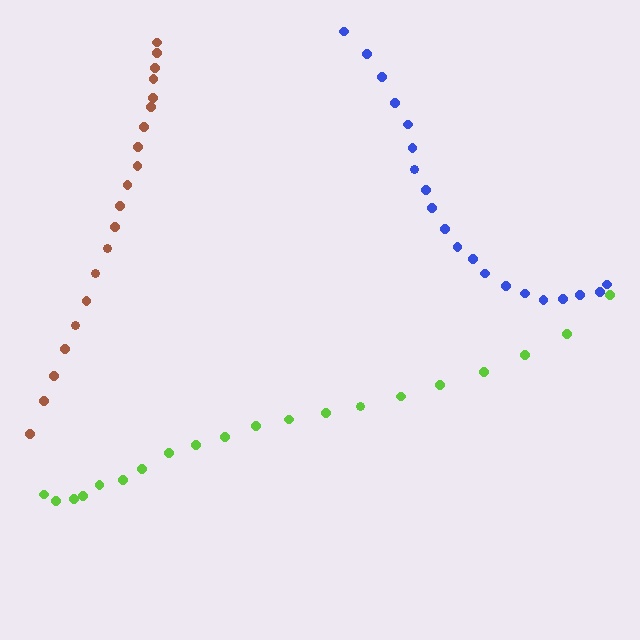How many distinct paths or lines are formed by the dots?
There are 3 distinct paths.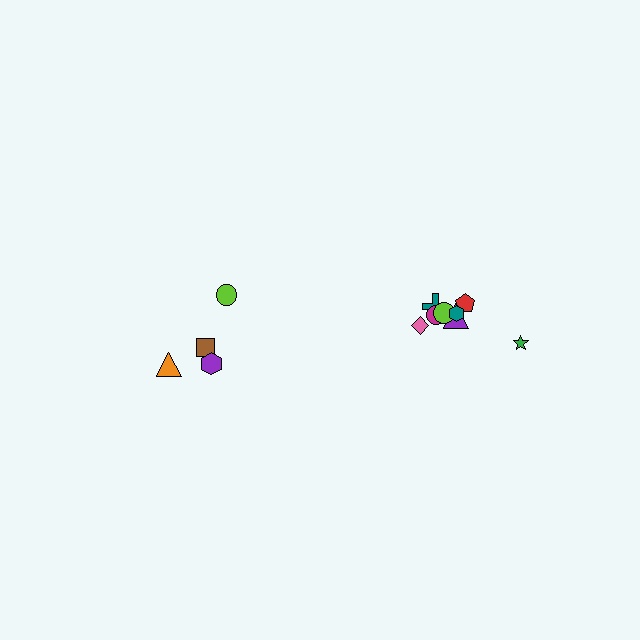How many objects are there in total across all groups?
There are 12 objects.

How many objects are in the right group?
There are 8 objects.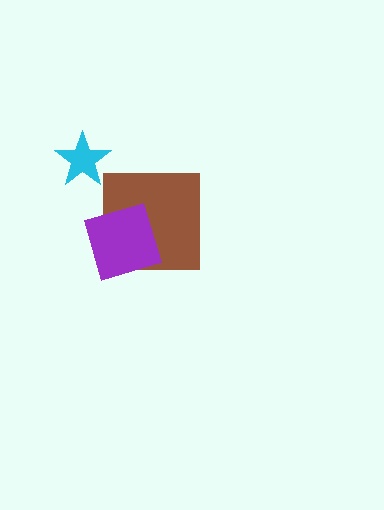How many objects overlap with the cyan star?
0 objects overlap with the cyan star.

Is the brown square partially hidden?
Yes, it is partially covered by another shape.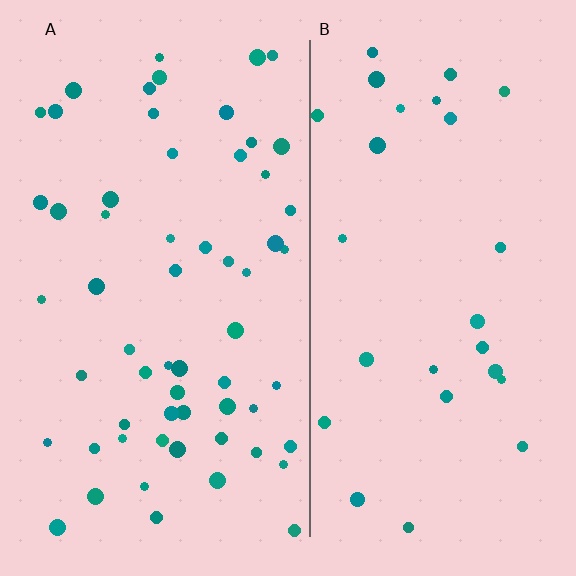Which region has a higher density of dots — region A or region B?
A (the left).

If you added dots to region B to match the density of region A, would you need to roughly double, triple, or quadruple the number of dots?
Approximately double.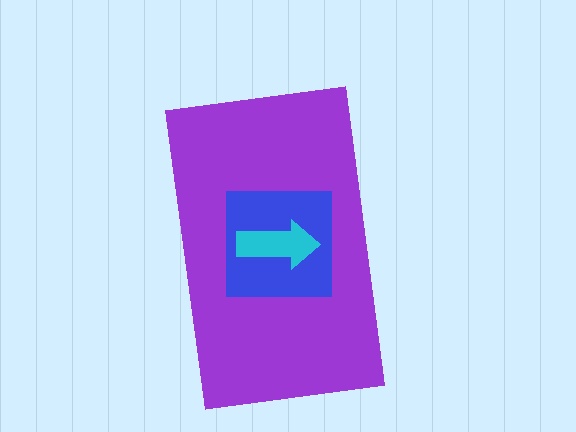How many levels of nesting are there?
3.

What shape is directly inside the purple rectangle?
The blue square.